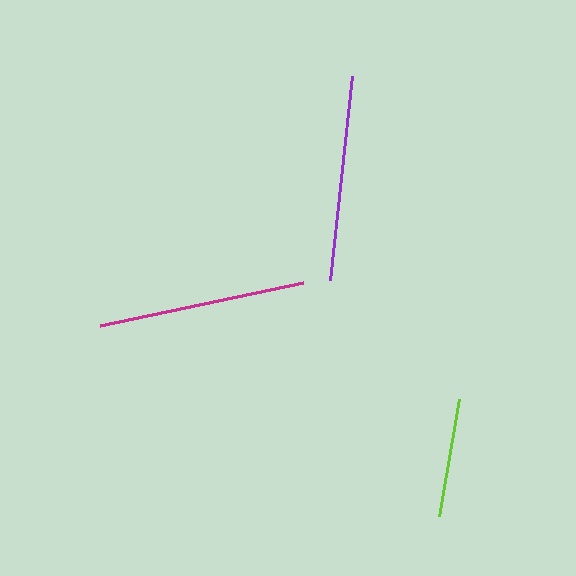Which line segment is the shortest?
The lime line is the shortest at approximately 119 pixels.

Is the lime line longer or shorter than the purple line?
The purple line is longer than the lime line.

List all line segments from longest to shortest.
From longest to shortest: magenta, purple, lime.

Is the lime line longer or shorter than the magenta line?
The magenta line is longer than the lime line.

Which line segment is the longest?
The magenta line is the longest at approximately 207 pixels.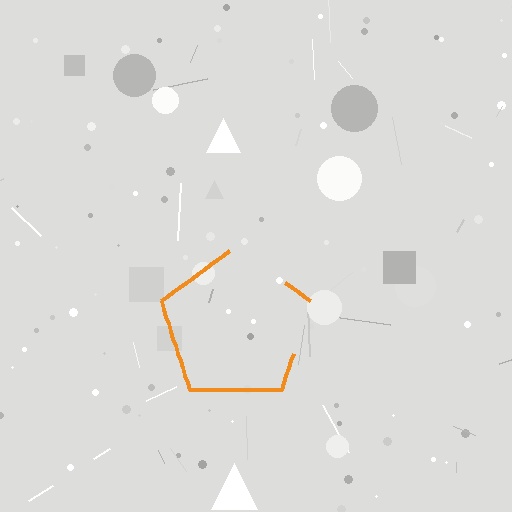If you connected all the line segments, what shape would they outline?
They would outline a pentagon.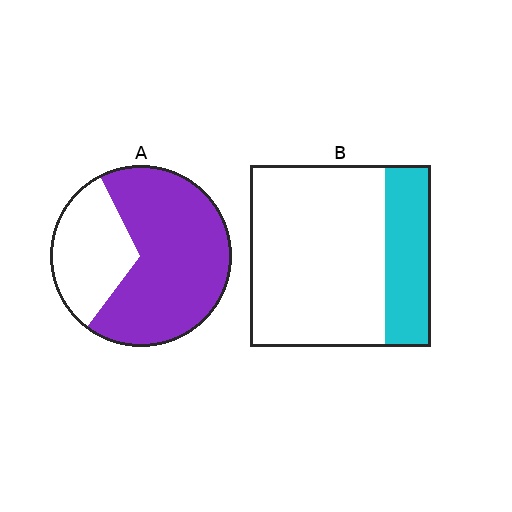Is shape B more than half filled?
No.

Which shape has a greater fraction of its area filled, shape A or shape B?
Shape A.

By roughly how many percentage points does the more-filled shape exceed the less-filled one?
By roughly 45 percentage points (A over B).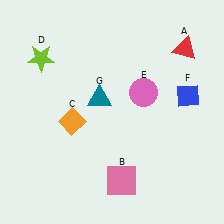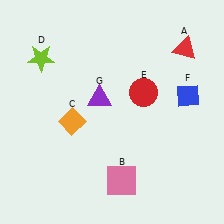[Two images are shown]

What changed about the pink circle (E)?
In Image 1, E is pink. In Image 2, it changed to red.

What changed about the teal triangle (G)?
In Image 1, G is teal. In Image 2, it changed to purple.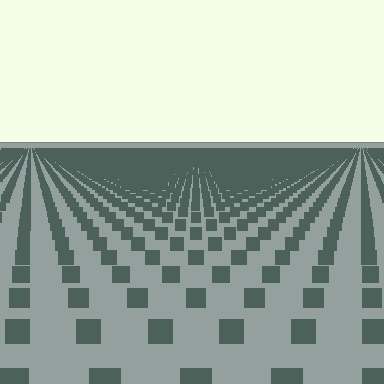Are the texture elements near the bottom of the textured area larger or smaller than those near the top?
Larger. Near the bottom, elements are closer to the viewer and appear at a bigger on-screen size.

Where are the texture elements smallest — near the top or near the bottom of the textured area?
Near the top.